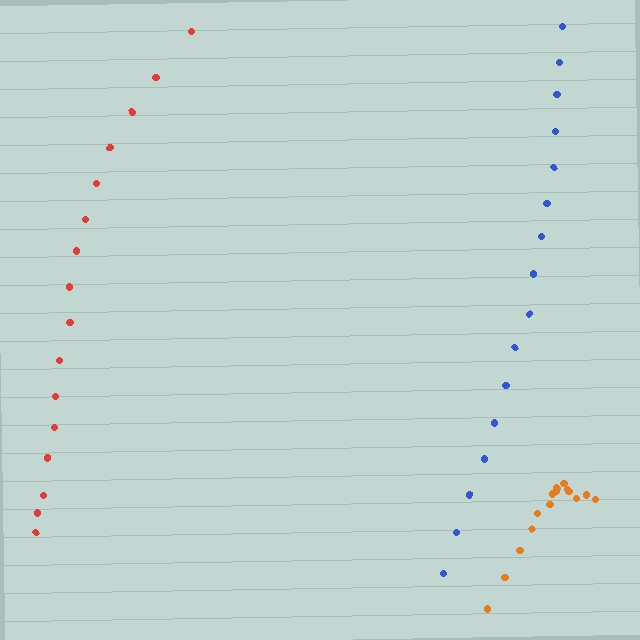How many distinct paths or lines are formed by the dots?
There are 3 distinct paths.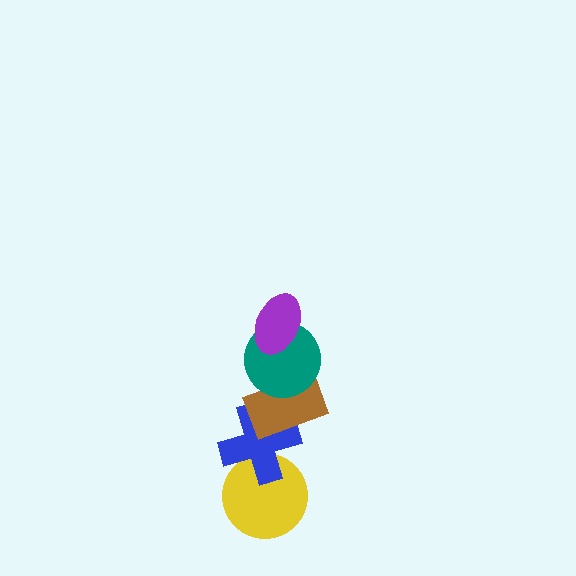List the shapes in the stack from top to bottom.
From top to bottom: the purple ellipse, the teal circle, the brown rectangle, the blue cross, the yellow circle.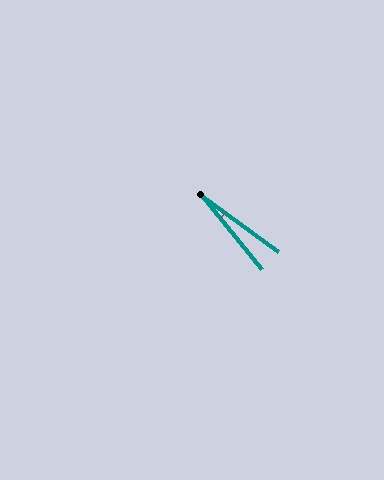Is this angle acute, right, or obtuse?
It is acute.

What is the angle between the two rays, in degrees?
Approximately 15 degrees.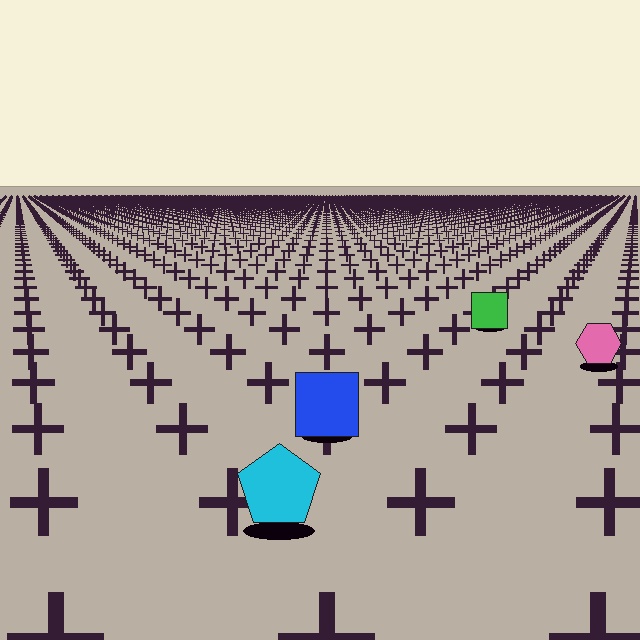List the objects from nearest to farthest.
From nearest to farthest: the cyan pentagon, the blue square, the pink hexagon, the green square.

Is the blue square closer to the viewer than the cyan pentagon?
No. The cyan pentagon is closer — you can tell from the texture gradient: the ground texture is coarser near it.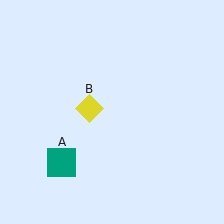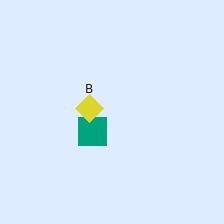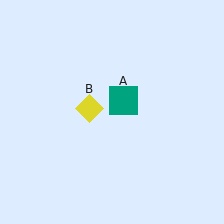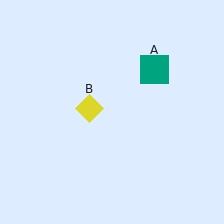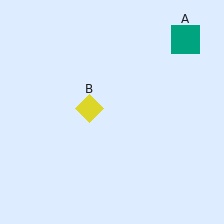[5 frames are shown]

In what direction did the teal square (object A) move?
The teal square (object A) moved up and to the right.